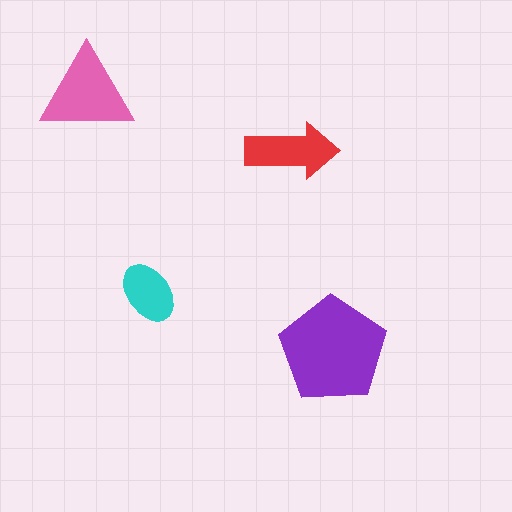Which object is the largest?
The purple pentagon.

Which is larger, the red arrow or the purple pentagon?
The purple pentagon.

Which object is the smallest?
The cyan ellipse.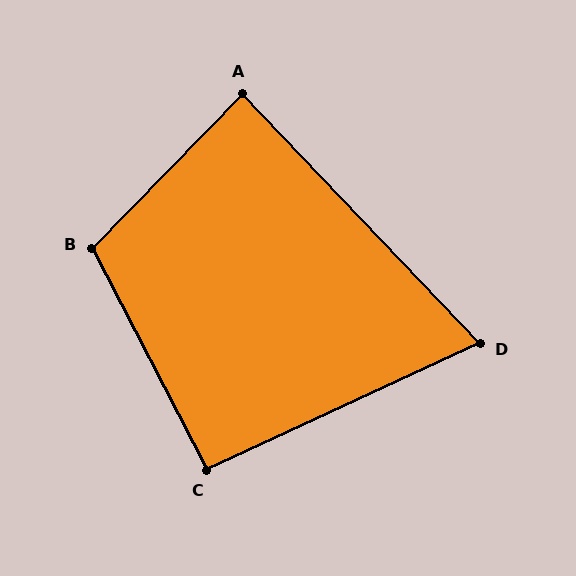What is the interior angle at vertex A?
Approximately 88 degrees (approximately right).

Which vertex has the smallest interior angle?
D, at approximately 72 degrees.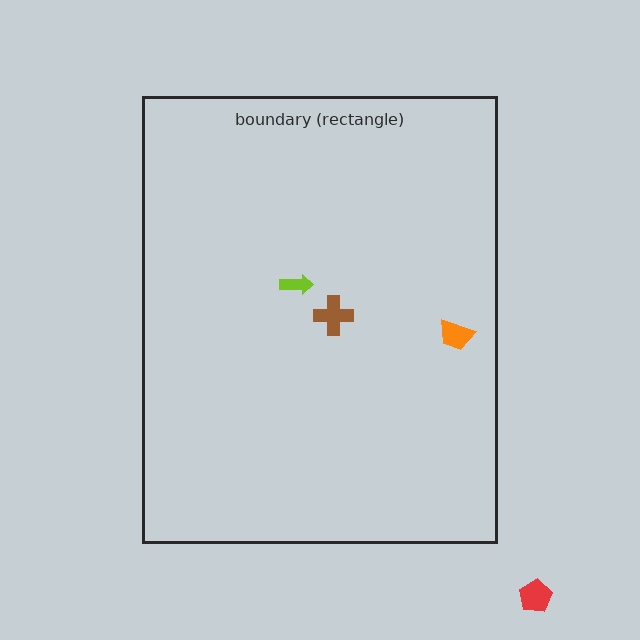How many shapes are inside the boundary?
3 inside, 1 outside.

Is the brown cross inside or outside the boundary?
Inside.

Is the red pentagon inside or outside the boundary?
Outside.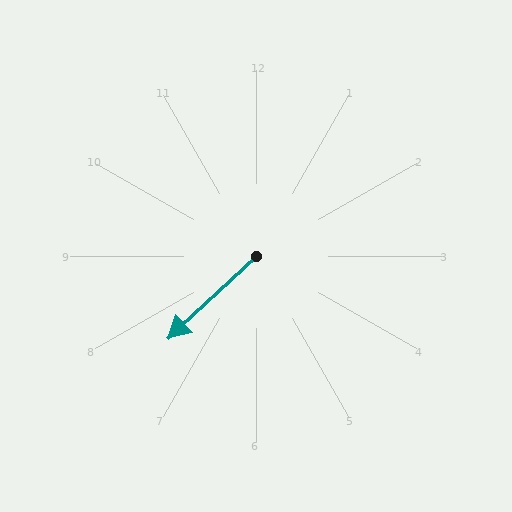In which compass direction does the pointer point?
Southwest.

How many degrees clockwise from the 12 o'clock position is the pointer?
Approximately 227 degrees.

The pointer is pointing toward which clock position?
Roughly 8 o'clock.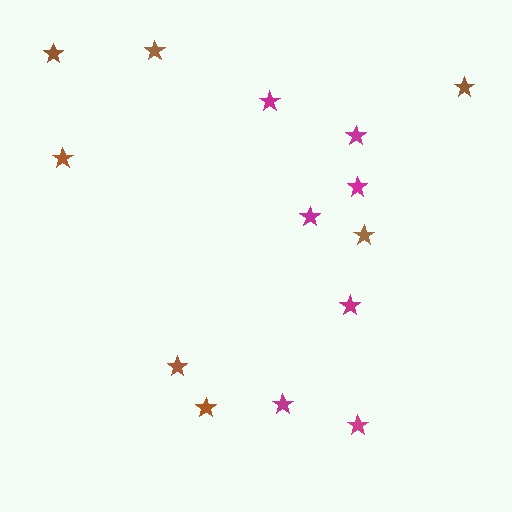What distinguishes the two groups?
There are 2 groups: one group of magenta stars (7) and one group of brown stars (7).